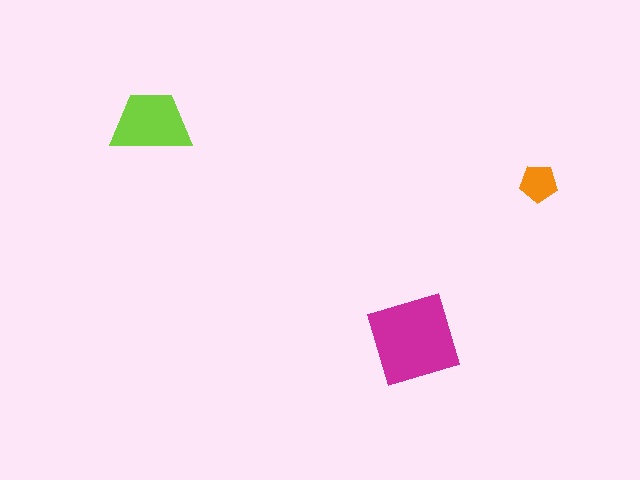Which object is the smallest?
The orange pentagon.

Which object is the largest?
The magenta diamond.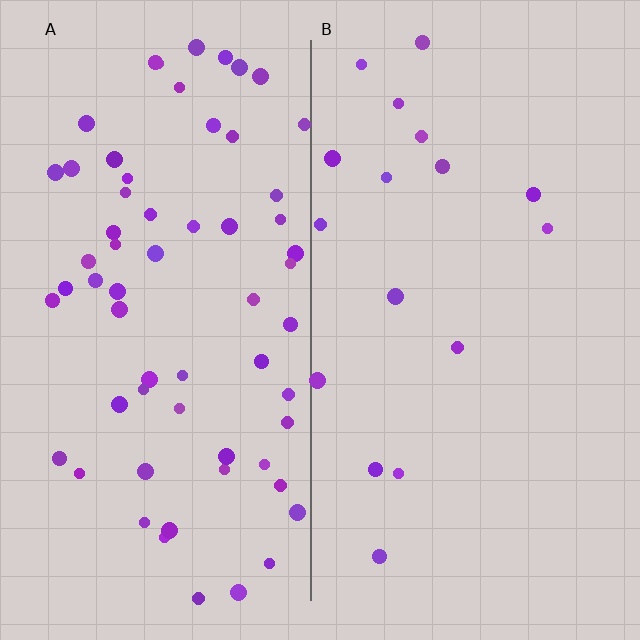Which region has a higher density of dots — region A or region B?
A (the left).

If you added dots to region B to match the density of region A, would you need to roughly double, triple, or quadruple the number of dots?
Approximately quadruple.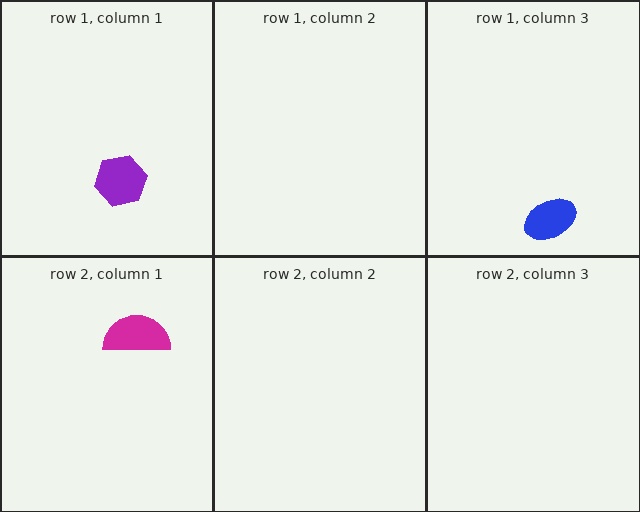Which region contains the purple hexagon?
The row 1, column 1 region.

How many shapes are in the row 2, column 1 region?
1.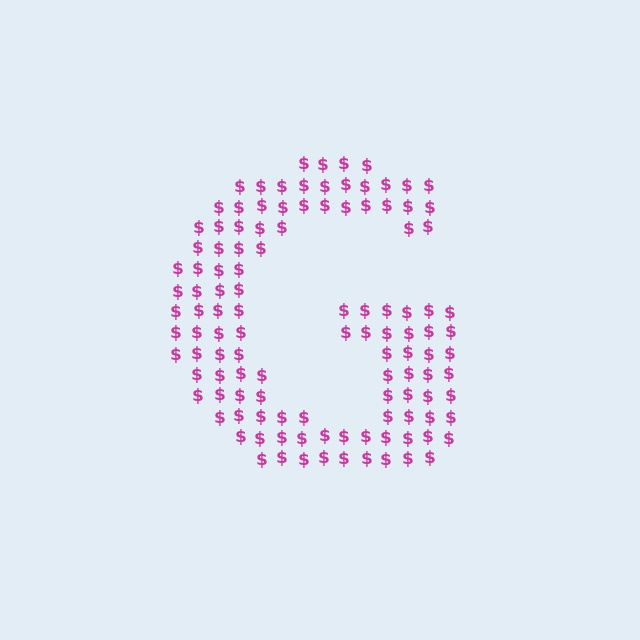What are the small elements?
The small elements are dollar signs.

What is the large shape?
The large shape is the letter G.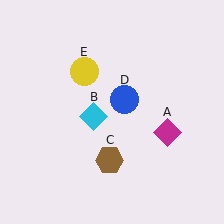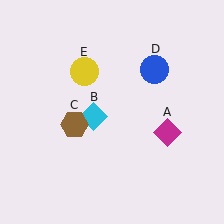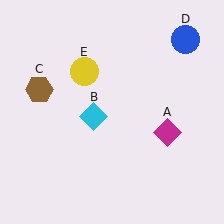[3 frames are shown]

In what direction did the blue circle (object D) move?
The blue circle (object D) moved up and to the right.